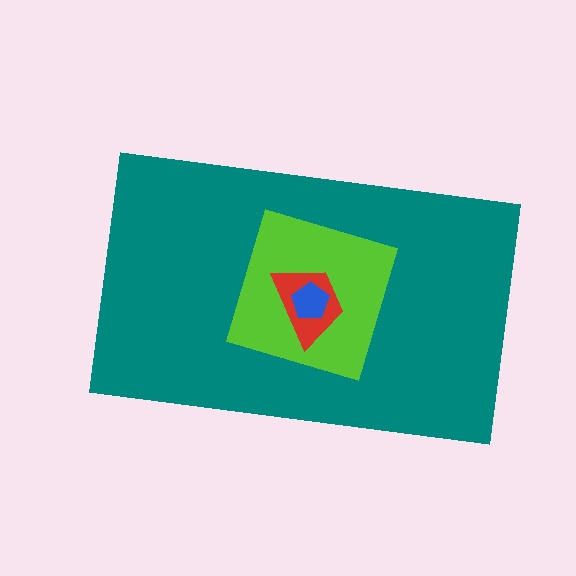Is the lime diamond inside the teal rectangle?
Yes.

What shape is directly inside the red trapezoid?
The blue pentagon.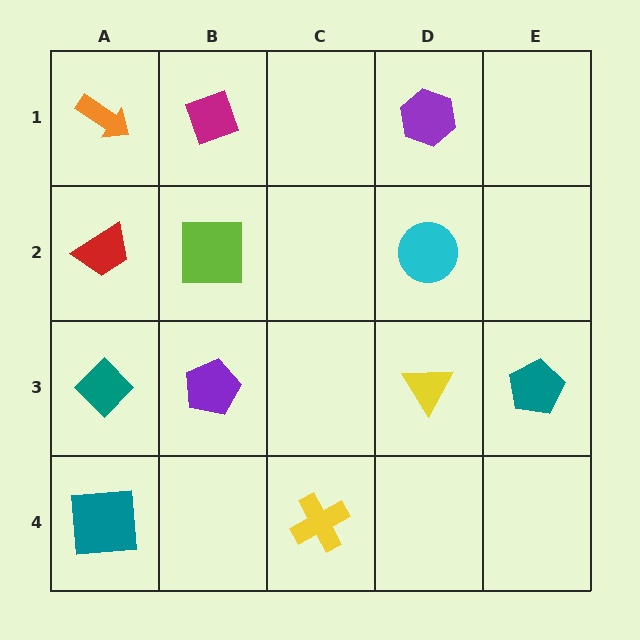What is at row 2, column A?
A red trapezoid.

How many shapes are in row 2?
3 shapes.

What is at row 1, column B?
A magenta diamond.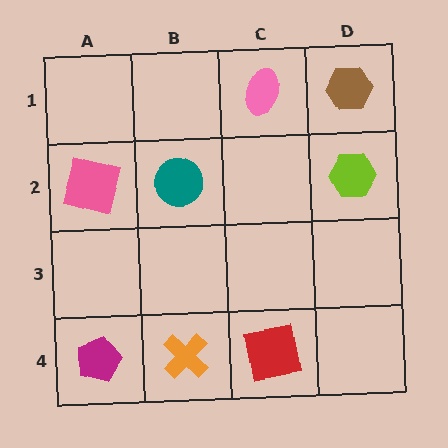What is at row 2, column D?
A lime hexagon.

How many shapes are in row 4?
3 shapes.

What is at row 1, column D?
A brown hexagon.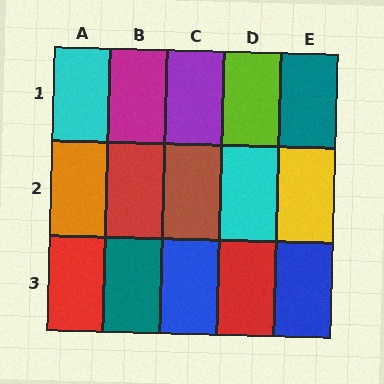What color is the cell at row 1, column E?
Teal.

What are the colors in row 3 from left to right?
Red, teal, blue, red, blue.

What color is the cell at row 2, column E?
Yellow.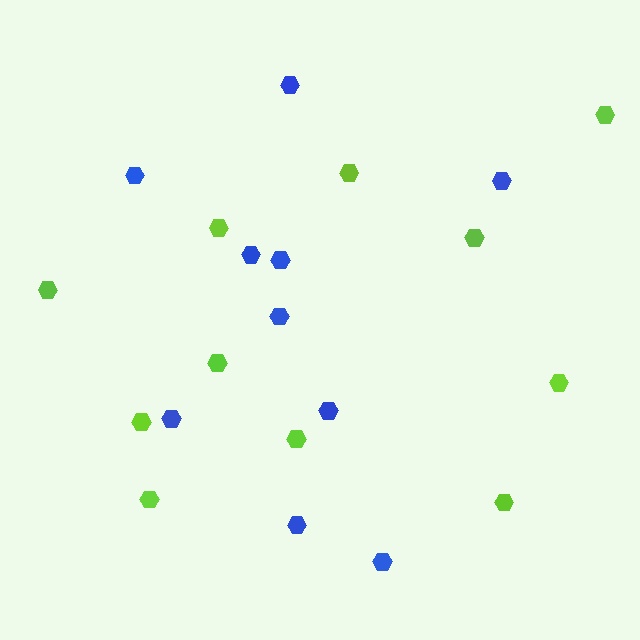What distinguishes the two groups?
There are 2 groups: one group of lime hexagons (11) and one group of blue hexagons (10).